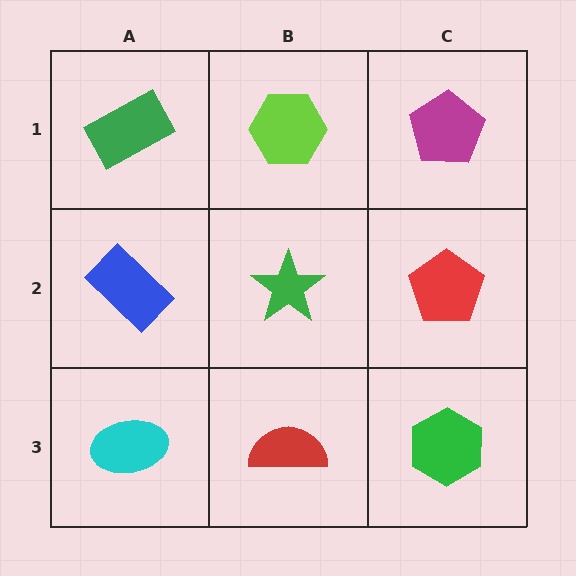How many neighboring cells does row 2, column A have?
3.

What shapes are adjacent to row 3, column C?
A red pentagon (row 2, column C), a red semicircle (row 3, column B).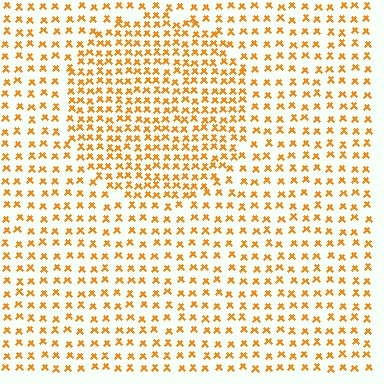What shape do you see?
I see a circle.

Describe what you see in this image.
The image contains small orange elements arranged at two different densities. A circle-shaped region is visible where the elements are more densely packed than the surrounding area.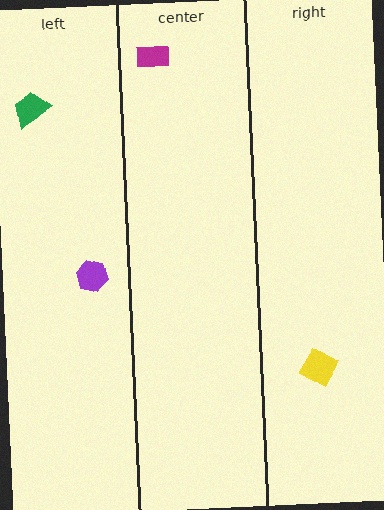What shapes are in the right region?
The yellow square.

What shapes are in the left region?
The green trapezoid, the purple hexagon.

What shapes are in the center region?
The magenta rectangle.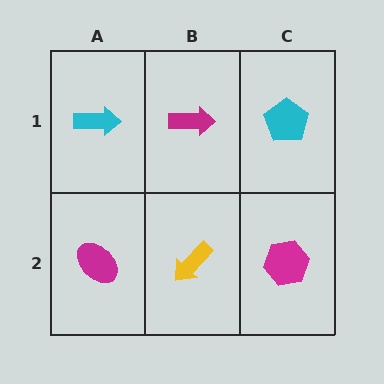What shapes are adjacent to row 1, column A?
A magenta ellipse (row 2, column A), a magenta arrow (row 1, column B).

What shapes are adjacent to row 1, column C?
A magenta hexagon (row 2, column C), a magenta arrow (row 1, column B).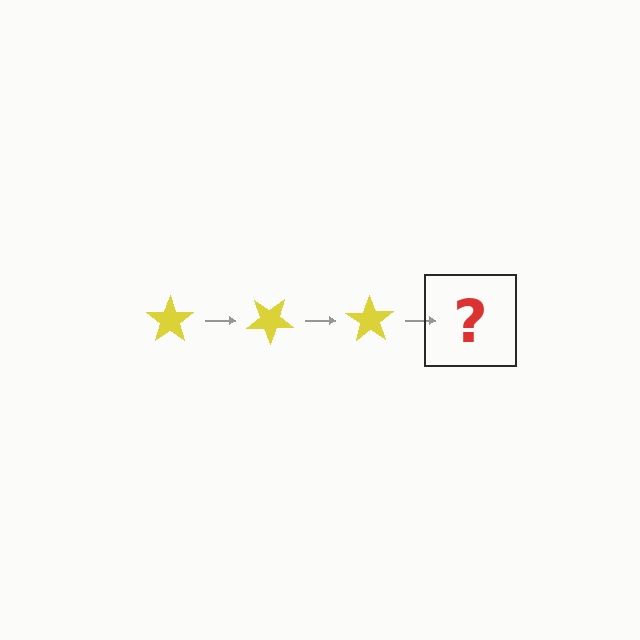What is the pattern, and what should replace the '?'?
The pattern is that the star rotates 35 degrees each step. The '?' should be a yellow star rotated 105 degrees.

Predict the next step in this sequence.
The next step is a yellow star rotated 105 degrees.